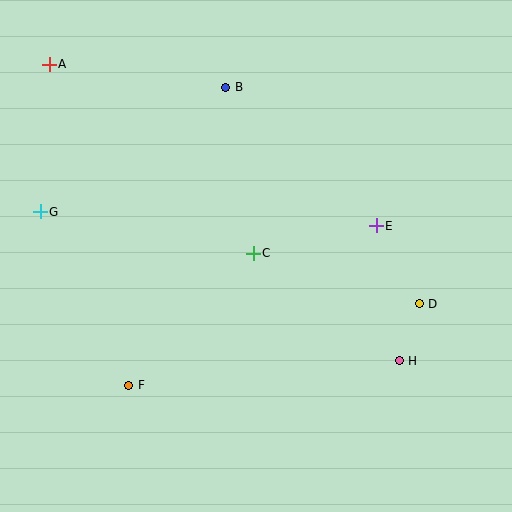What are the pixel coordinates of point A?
Point A is at (49, 64).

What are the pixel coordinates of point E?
Point E is at (376, 226).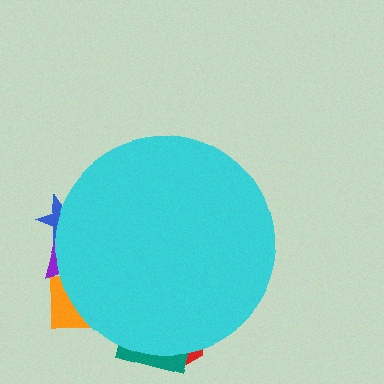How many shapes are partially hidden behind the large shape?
5 shapes are partially hidden.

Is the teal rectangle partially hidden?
Yes, the teal rectangle is partially hidden behind the cyan circle.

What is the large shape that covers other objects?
A cyan circle.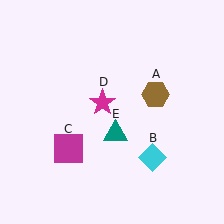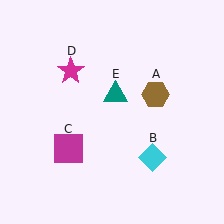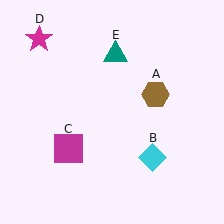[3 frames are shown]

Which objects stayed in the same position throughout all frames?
Brown hexagon (object A) and cyan diamond (object B) and magenta square (object C) remained stationary.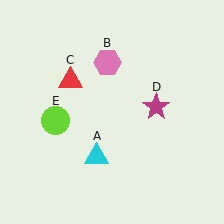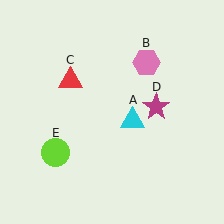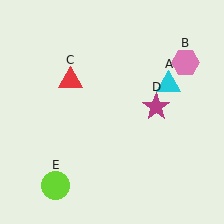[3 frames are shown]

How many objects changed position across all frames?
3 objects changed position: cyan triangle (object A), pink hexagon (object B), lime circle (object E).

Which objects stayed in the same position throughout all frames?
Red triangle (object C) and magenta star (object D) remained stationary.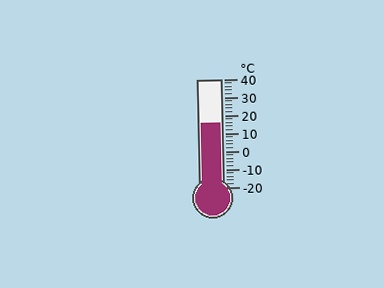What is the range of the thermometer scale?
The thermometer scale ranges from -20°C to 40°C.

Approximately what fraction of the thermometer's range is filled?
The thermometer is filled to approximately 60% of its range.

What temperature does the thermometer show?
The thermometer shows approximately 16°C.